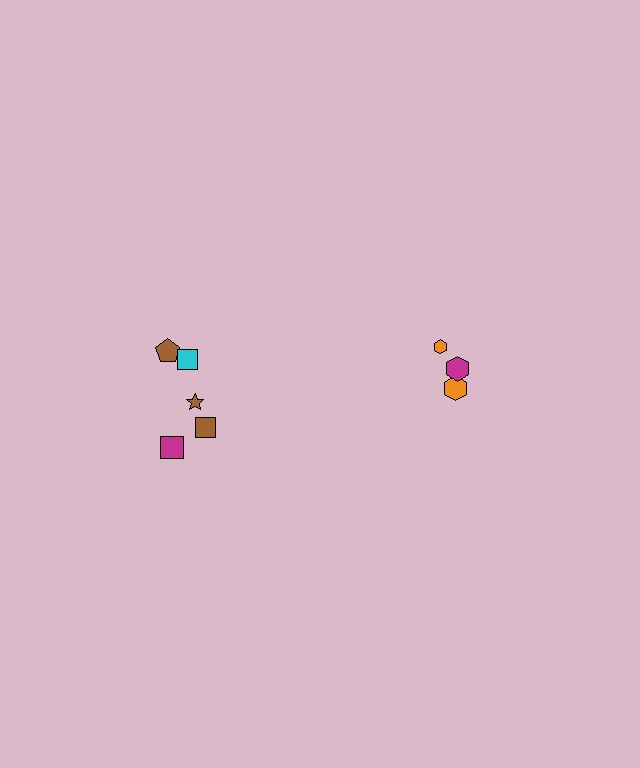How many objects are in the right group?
There are 3 objects.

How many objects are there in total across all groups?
There are 8 objects.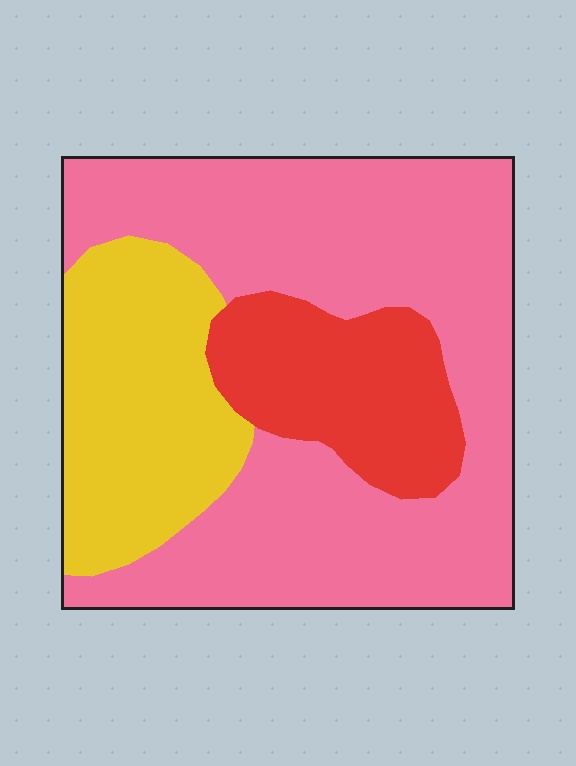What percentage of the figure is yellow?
Yellow covers about 25% of the figure.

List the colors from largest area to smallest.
From largest to smallest: pink, yellow, red.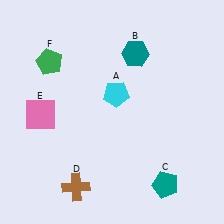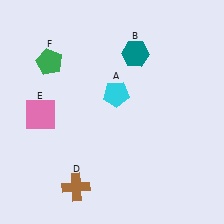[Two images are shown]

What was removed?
The teal pentagon (C) was removed in Image 2.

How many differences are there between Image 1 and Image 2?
There is 1 difference between the two images.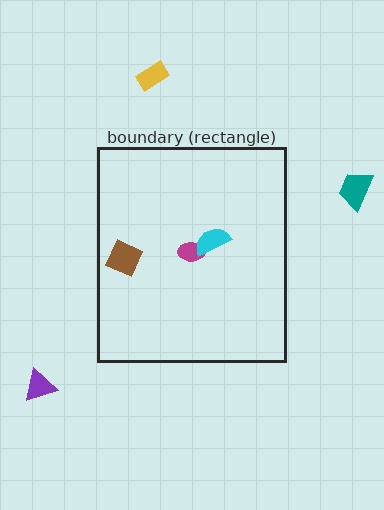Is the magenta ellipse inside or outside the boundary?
Inside.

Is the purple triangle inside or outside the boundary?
Outside.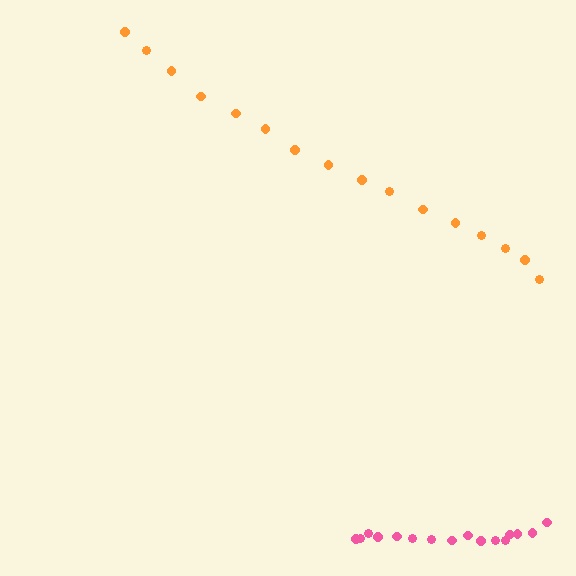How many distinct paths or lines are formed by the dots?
There are 2 distinct paths.